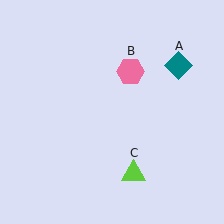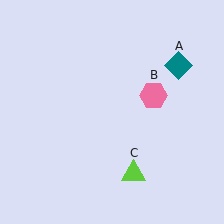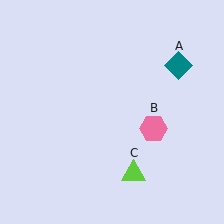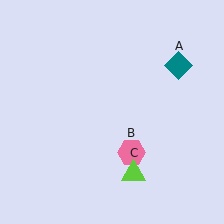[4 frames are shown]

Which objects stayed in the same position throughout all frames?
Teal diamond (object A) and lime triangle (object C) remained stationary.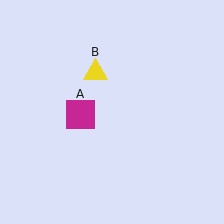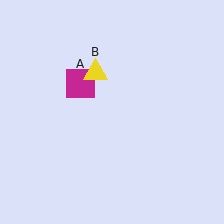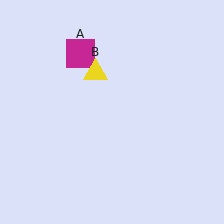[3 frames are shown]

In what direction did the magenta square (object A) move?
The magenta square (object A) moved up.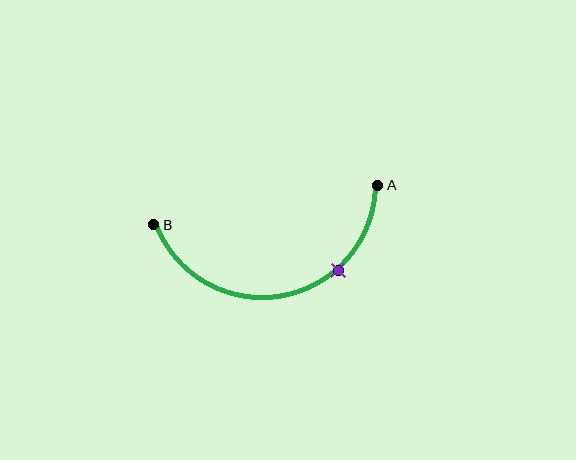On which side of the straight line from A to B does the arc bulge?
The arc bulges below the straight line connecting A and B.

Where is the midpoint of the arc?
The arc midpoint is the point on the curve farthest from the straight line joining A and B. It sits below that line.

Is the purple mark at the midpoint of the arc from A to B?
No. The purple mark lies on the arc but is closer to endpoint A. The arc midpoint would be at the point on the curve equidistant along the arc from both A and B.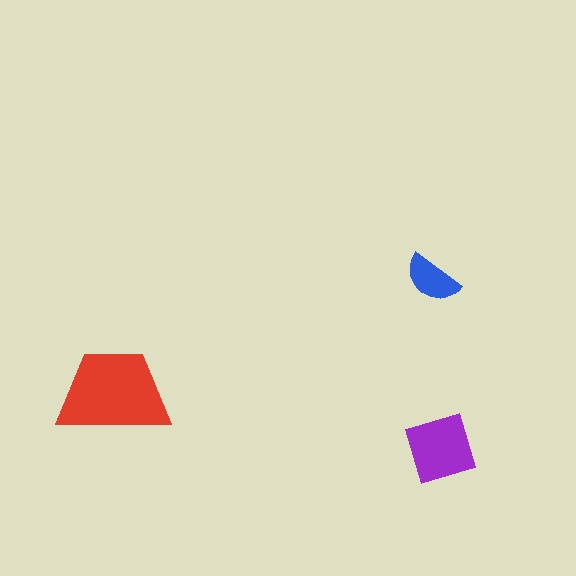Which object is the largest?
The red trapezoid.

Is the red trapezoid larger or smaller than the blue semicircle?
Larger.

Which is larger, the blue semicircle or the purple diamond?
The purple diamond.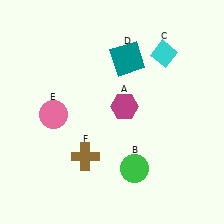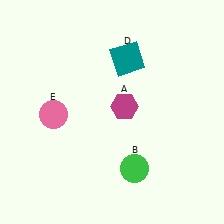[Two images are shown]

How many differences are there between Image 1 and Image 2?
There are 2 differences between the two images.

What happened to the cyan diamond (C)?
The cyan diamond (C) was removed in Image 2. It was in the top-right area of Image 1.